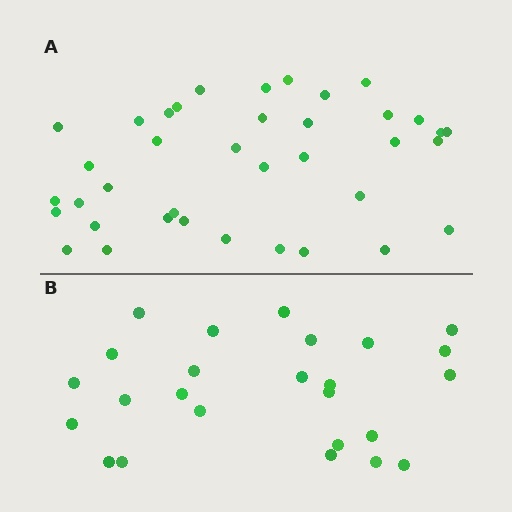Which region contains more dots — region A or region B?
Region A (the top region) has more dots.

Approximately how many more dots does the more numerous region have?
Region A has approximately 15 more dots than region B.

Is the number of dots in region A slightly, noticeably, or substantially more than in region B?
Region A has substantially more. The ratio is roughly 1.5 to 1.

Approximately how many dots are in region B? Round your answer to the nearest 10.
About 20 dots. (The exact count is 25, which rounds to 20.)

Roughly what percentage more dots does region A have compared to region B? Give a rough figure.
About 50% more.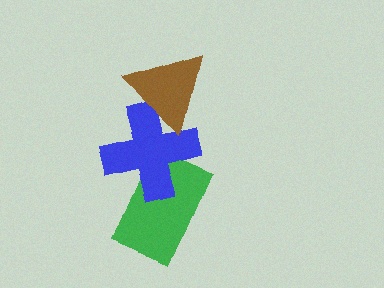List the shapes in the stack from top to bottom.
From top to bottom: the brown triangle, the blue cross, the green rectangle.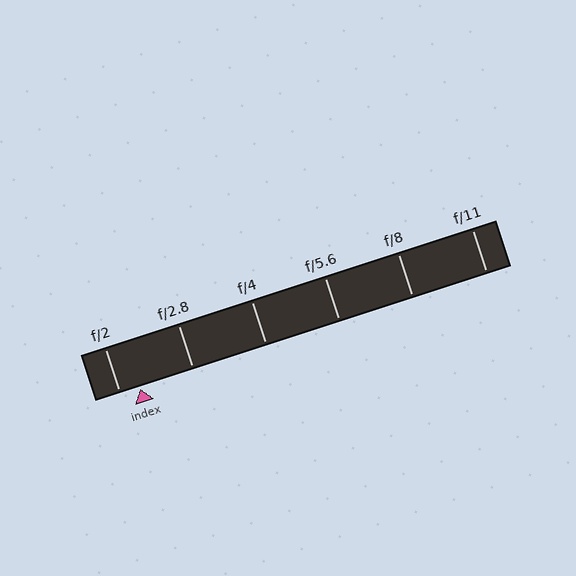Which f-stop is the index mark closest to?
The index mark is closest to f/2.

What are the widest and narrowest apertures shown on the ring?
The widest aperture shown is f/2 and the narrowest is f/11.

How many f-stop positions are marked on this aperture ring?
There are 6 f-stop positions marked.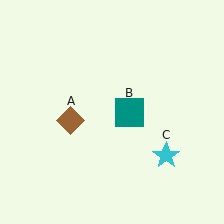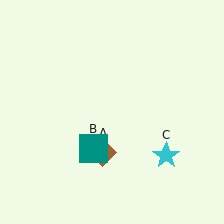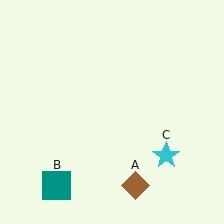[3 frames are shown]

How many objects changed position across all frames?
2 objects changed position: brown diamond (object A), teal square (object B).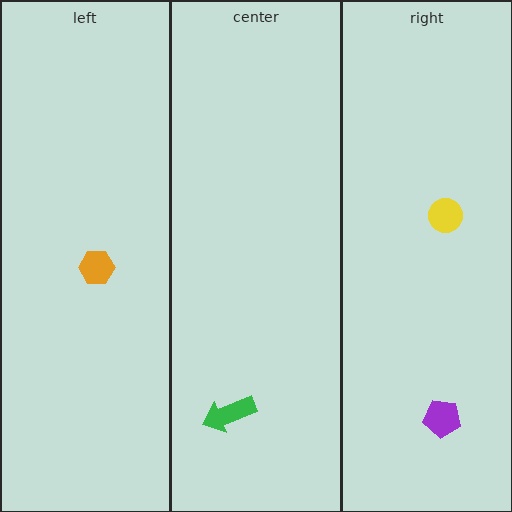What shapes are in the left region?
The orange hexagon.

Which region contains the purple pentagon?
The right region.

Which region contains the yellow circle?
The right region.